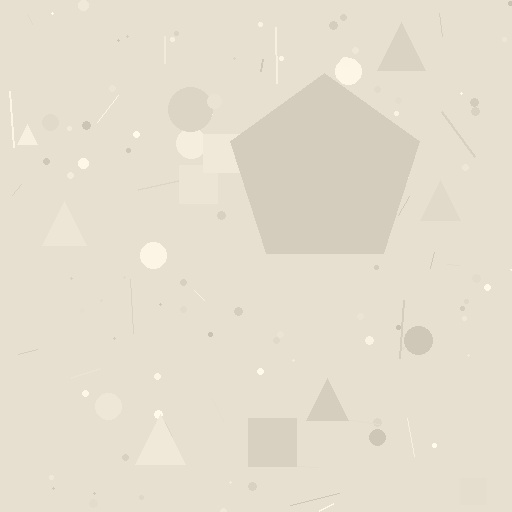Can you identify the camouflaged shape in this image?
The camouflaged shape is a pentagon.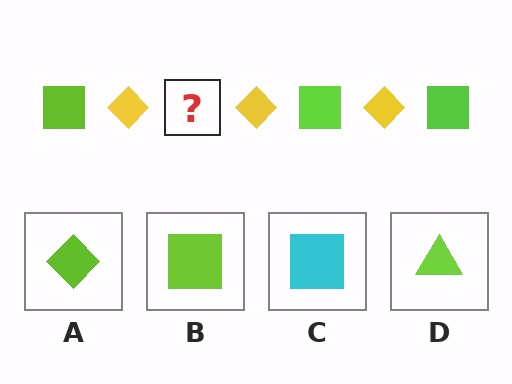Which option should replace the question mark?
Option B.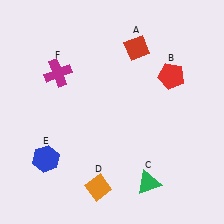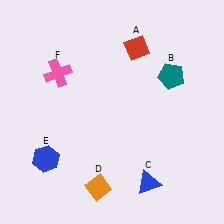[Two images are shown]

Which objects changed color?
B changed from red to teal. C changed from green to blue. F changed from magenta to pink.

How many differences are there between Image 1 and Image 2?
There are 3 differences between the two images.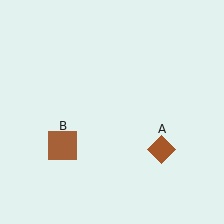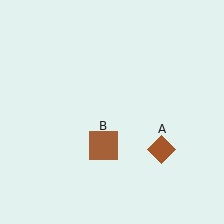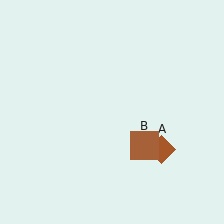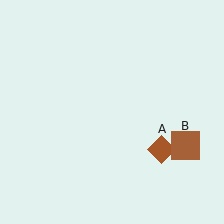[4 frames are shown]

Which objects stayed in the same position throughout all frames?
Brown diamond (object A) remained stationary.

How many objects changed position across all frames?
1 object changed position: brown square (object B).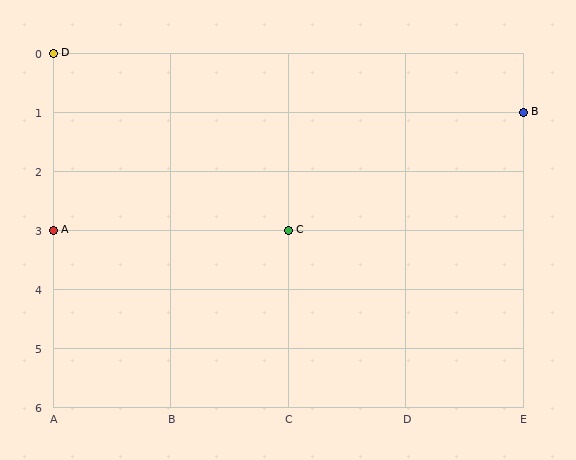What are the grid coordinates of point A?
Point A is at grid coordinates (A, 3).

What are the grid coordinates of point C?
Point C is at grid coordinates (C, 3).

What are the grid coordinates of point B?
Point B is at grid coordinates (E, 1).